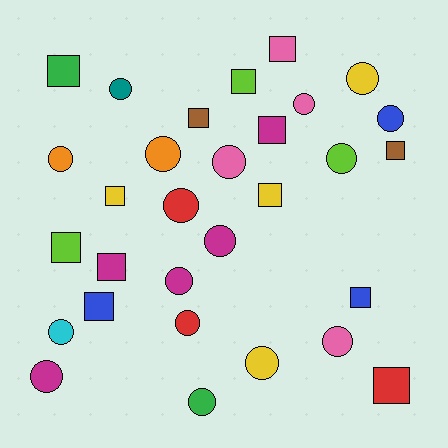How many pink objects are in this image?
There are 4 pink objects.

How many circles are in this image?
There are 17 circles.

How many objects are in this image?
There are 30 objects.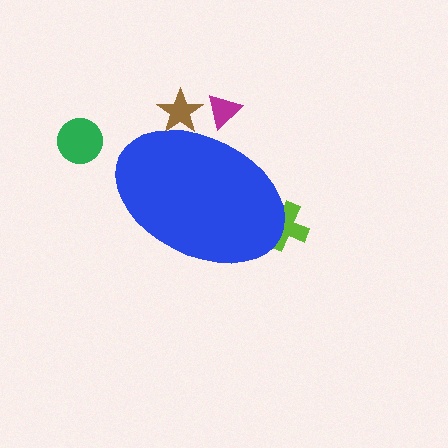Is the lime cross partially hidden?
Yes, the lime cross is partially hidden behind the blue ellipse.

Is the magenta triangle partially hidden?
Yes, the magenta triangle is partially hidden behind the blue ellipse.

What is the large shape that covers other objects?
A blue ellipse.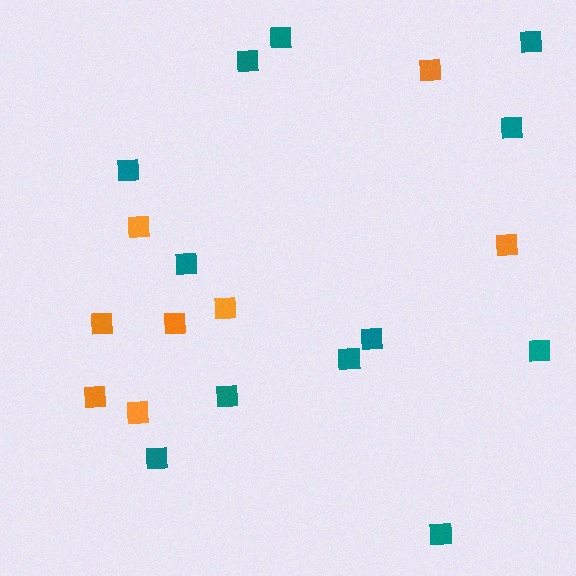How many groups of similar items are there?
There are 2 groups: one group of orange squares (8) and one group of teal squares (12).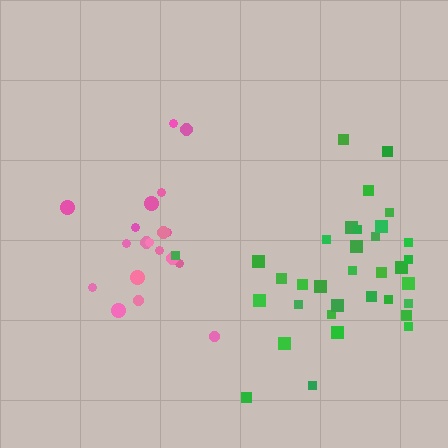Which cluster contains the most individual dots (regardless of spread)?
Green (34).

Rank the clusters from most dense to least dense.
pink, green.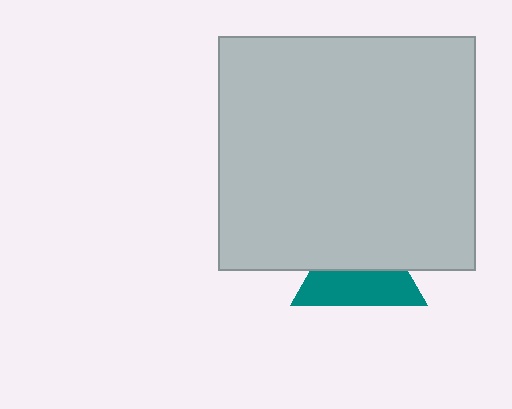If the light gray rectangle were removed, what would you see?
You would see the complete teal triangle.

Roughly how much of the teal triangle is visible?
About half of it is visible (roughly 49%).